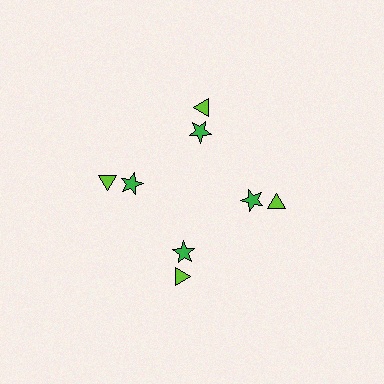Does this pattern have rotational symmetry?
Yes, this pattern has 4-fold rotational symmetry. It looks the same after rotating 90 degrees around the center.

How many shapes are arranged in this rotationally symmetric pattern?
There are 8 shapes, arranged in 4 groups of 2.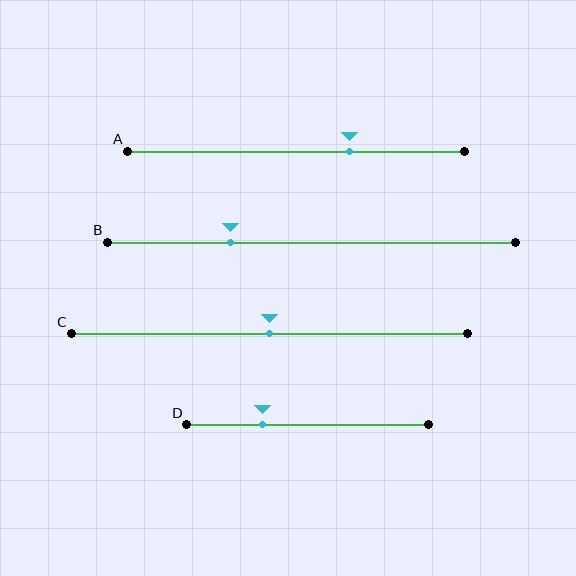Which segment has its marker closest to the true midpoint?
Segment C has its marker closest to the true midpoint.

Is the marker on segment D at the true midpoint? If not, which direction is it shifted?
No, the marker on segment D is shifted to the left by about 19% of the segment length.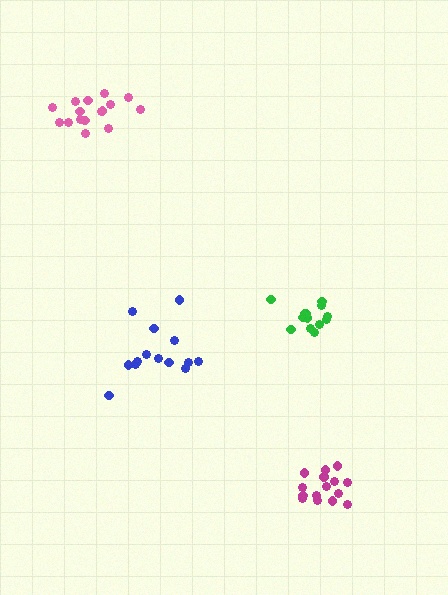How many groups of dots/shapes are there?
There are 4 groups.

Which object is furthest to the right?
The magenta cluster is rightmost.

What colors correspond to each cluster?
The clusters are colored: blue, pink, green, magenta.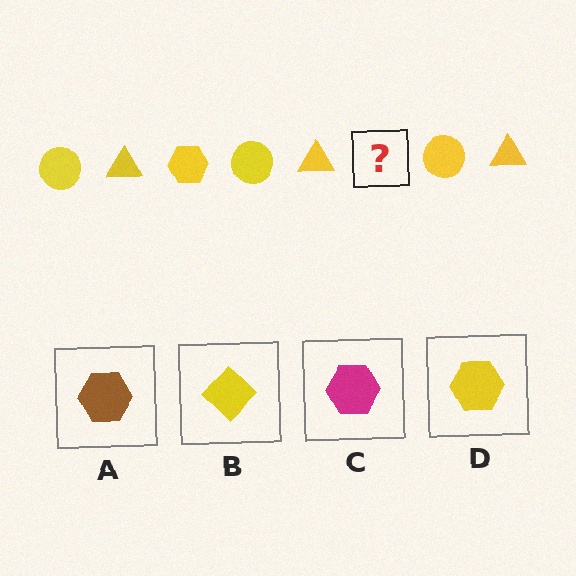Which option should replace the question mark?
Option D.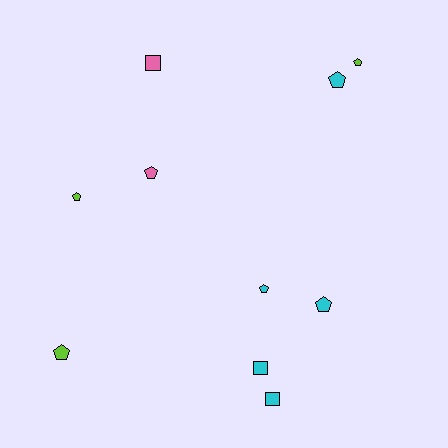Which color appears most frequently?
Cyan, with 5 objects.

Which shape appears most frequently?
Pentagon, with 7 objects.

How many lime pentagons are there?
There are 3 lime pentagons.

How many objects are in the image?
There are 10 objects.